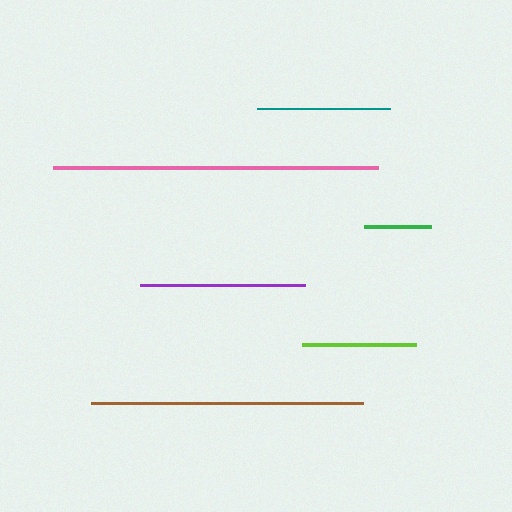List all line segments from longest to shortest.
From longest to shortest: pink, brown, purple, teal, lime, green.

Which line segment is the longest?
The pink line is the longest at approximately 325 pixels.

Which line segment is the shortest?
The green line is the shortest at approximately 67 pixels.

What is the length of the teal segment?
The teal segment is approximately 133 pixels long.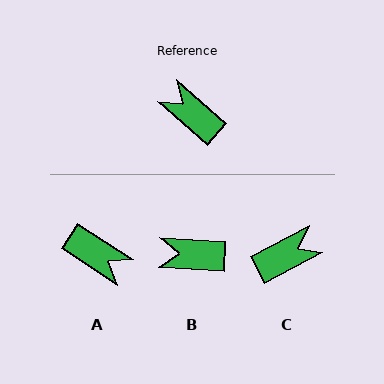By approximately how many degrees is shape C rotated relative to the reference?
Approximately 111 degrees clockwise.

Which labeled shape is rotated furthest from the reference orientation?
A, about 172 degrees away.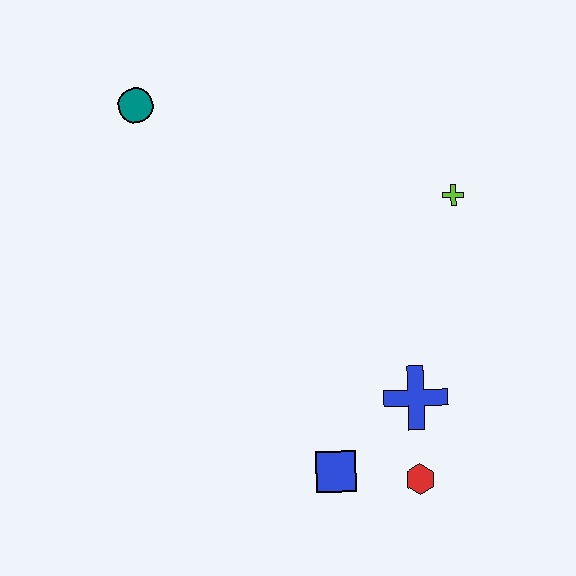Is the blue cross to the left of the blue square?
No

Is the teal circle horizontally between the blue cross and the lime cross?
No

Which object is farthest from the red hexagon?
The teal circle is farthest from the red hexagon.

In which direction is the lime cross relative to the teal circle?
The lime cross is to the right of the teal circle.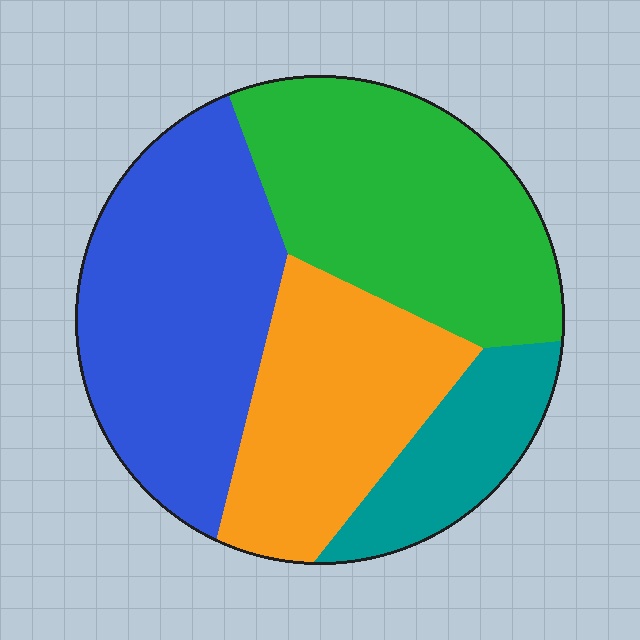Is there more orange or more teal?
Orange.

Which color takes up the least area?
Teal, at roughly 15%.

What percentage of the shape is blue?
Blue covers around 35% of the shape.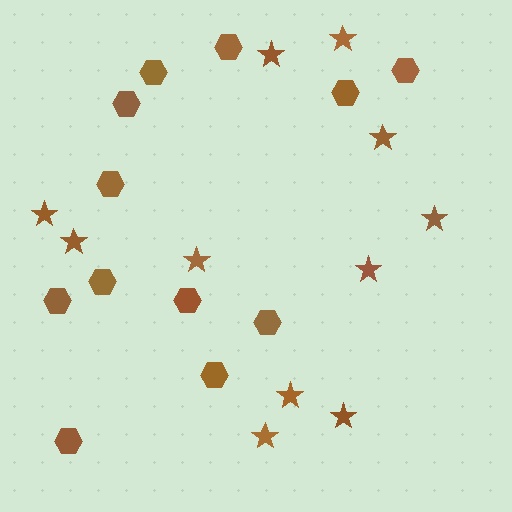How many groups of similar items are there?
There are 2 groups: one group of stars (11) and one group of hexagons (12).